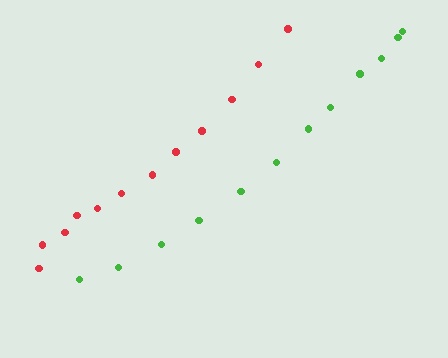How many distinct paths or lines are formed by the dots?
There are 2 distinct paths.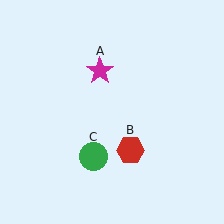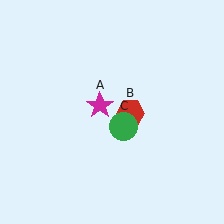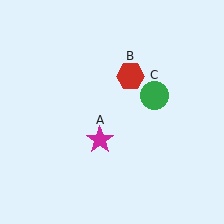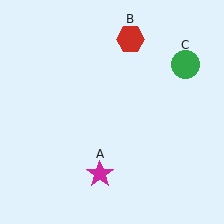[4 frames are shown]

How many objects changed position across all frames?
3 objects changed position: magenta star (object A), red hexagon (object B), green circle (object C).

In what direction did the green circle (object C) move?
The green circle (object C) moved up and to the right.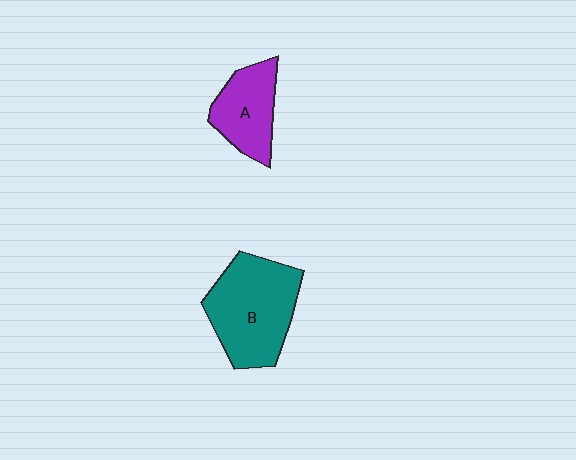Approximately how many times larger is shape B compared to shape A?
Approximately 1.7 times.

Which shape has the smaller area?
Shape A (purple).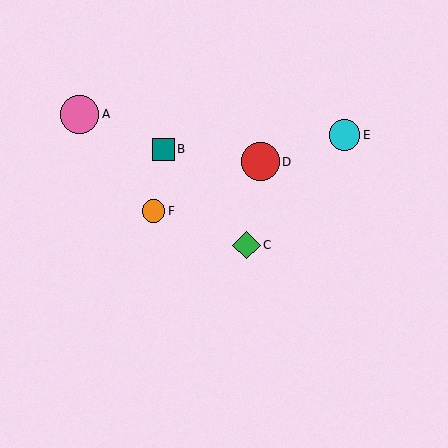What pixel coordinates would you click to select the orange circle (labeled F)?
Click at (153, 211) to select the orange circle F.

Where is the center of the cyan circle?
The center of the cyan circle is at (344, 135).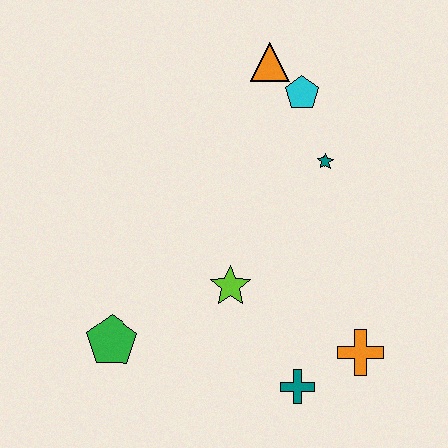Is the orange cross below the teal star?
Yes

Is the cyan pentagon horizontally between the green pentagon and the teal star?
Yes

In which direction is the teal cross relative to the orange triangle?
The teal cross is below the orange triangle.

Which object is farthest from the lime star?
The orange triangle is farthest from the lime star.